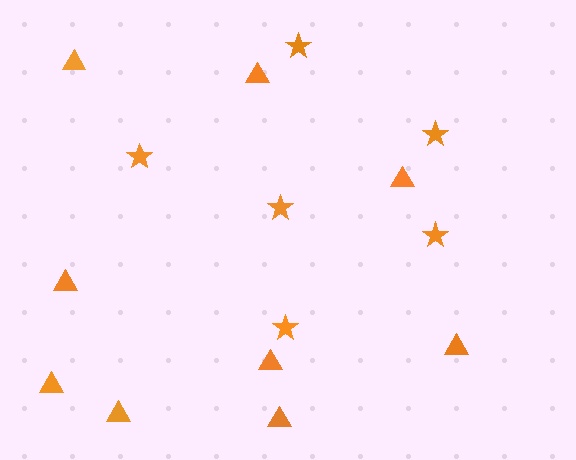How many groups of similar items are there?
There are 2 groups: one group of triangles (9) and one group of stars (6).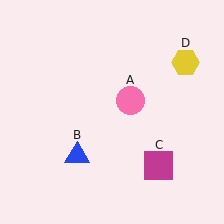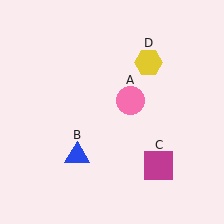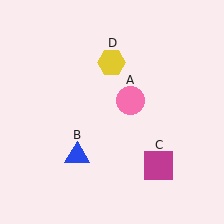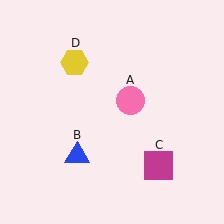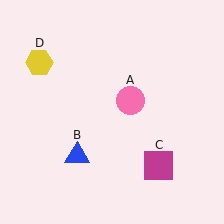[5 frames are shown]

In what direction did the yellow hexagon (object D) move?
The yellow hexagon (object D) moved left.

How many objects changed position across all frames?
1 object changed position: yellow hexagon (object D).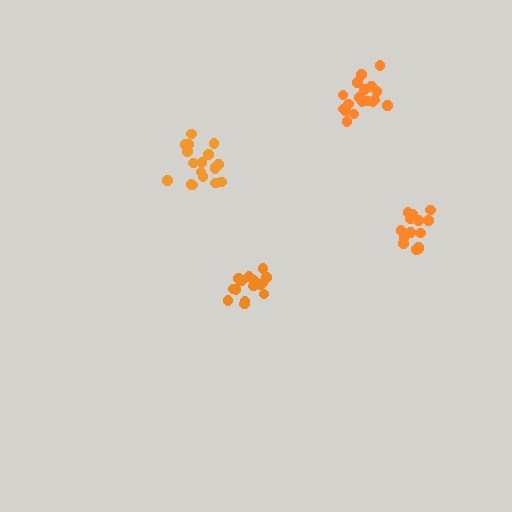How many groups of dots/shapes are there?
There are 4 groups.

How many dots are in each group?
Group 1: 18 dots, Group 2: 15 dots, Group 3: 15 dots, Group 4: 19 dots (67 total).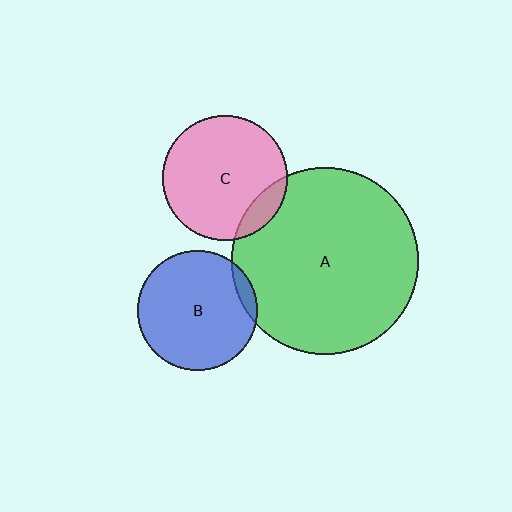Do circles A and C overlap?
Yes.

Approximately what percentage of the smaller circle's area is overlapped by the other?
Approximately 10%.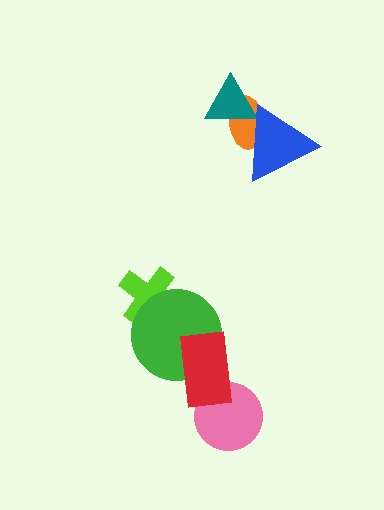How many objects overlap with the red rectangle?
2 objects overlap with the red rectangle.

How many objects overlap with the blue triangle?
2 objects overlap with the blue triangle.